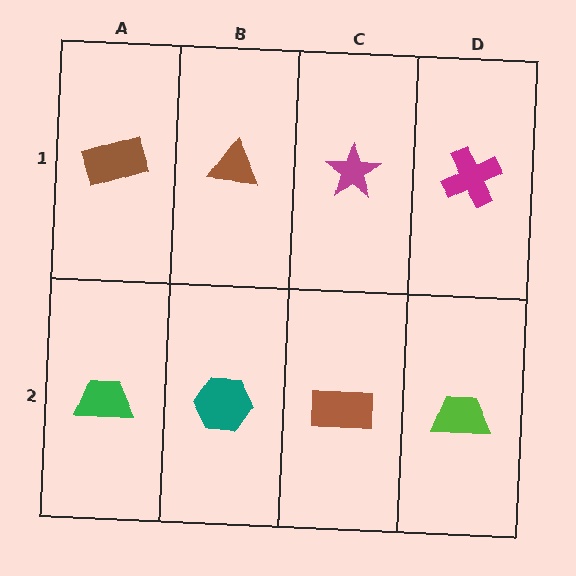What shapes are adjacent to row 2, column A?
A brown rectangle (row 1, column A), a teal hexagon (row 2, column B).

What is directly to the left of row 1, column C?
A brown triangle.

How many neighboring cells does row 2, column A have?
2.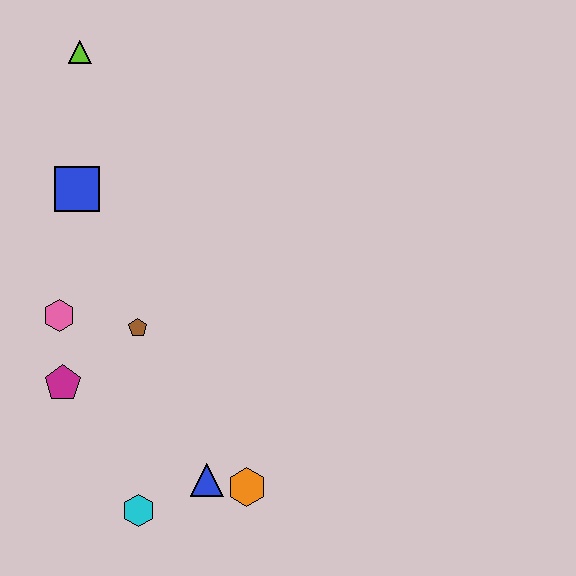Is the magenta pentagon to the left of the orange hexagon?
Yes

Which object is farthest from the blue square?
The orange hexagon is farthest from the blue square.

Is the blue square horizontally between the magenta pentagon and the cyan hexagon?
Yes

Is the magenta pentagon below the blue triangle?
No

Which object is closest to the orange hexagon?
The blue triangle is closest to the orange hexagon.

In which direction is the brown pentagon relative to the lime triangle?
The brown pentagon is below the lime triangle.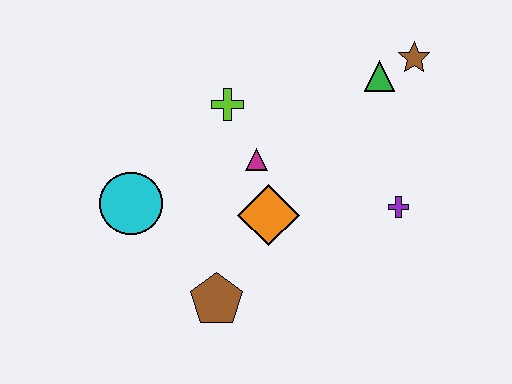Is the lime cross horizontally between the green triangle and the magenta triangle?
No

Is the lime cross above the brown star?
No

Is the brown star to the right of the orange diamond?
Yes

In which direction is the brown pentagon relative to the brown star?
The brown pentagon is below the brown star.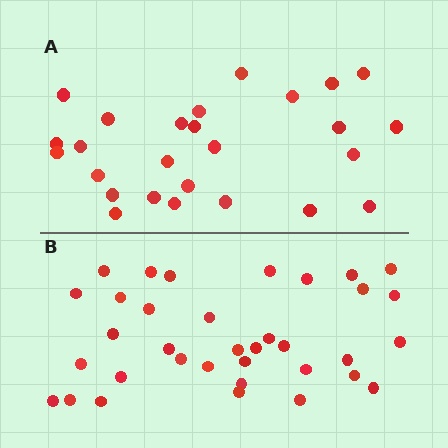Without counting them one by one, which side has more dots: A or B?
Region B (the bottom region) has more dots.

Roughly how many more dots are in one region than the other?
Region B has roughly 8 or so more dots than region A.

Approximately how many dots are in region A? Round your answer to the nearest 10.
About 30 dots. (The exact count is 26, which rounds to 30.)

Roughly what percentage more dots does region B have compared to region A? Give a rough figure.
About 35% more.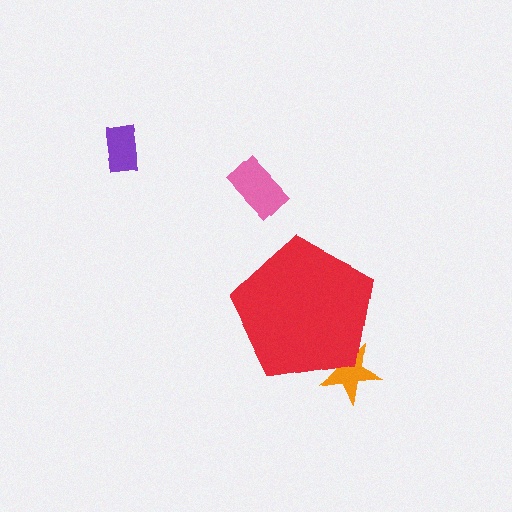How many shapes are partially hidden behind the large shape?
1 shape is partially hidden.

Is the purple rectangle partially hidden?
No, the purple rectangle is fully visible.